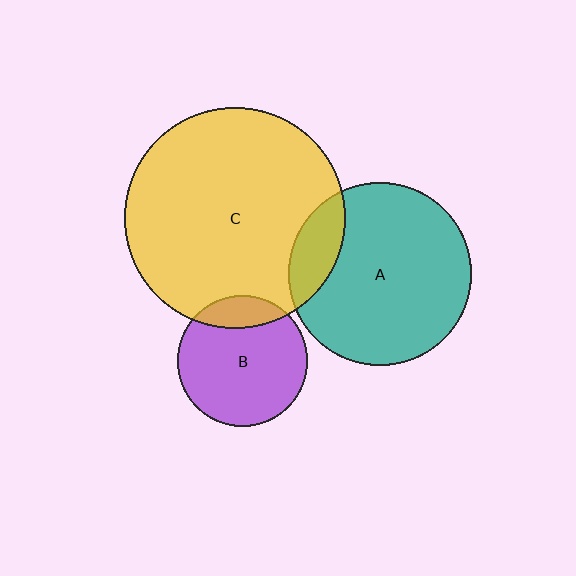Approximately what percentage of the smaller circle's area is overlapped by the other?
Approximately 15%.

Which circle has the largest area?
Circle C (yellow).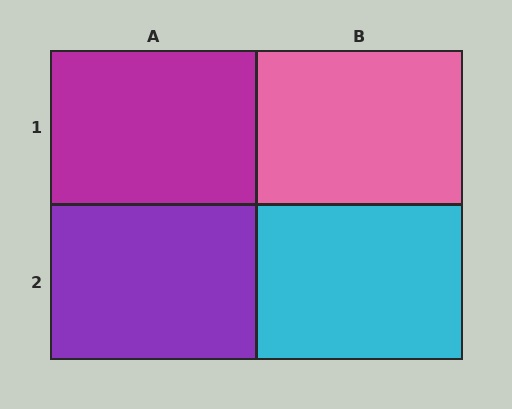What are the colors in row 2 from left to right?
Purple, cyan.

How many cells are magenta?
1 cell is magenta.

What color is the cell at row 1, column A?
Magenta.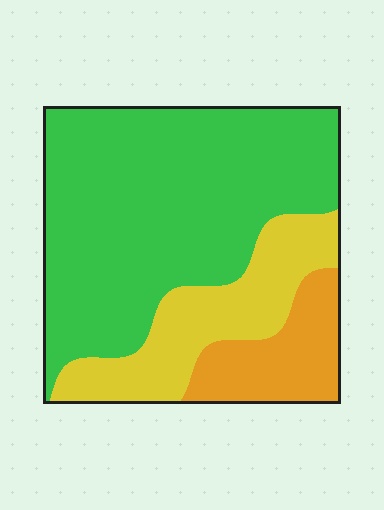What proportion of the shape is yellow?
Yellow takes up between a sixth and a third of the shape.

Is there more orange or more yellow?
Yellow.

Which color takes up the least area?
Orange, at roughly 15%.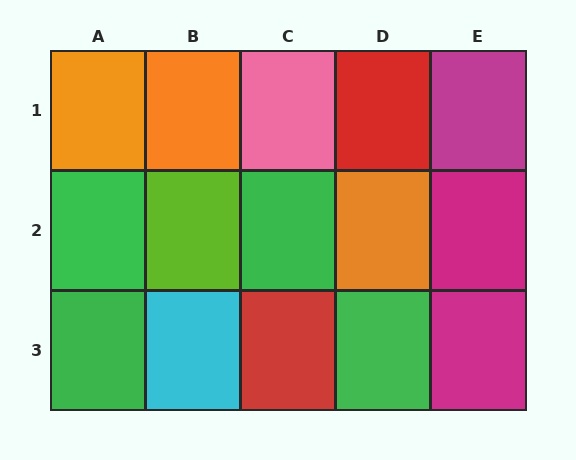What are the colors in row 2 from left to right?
Green, lime, green, orange, magenta.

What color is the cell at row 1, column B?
Orange.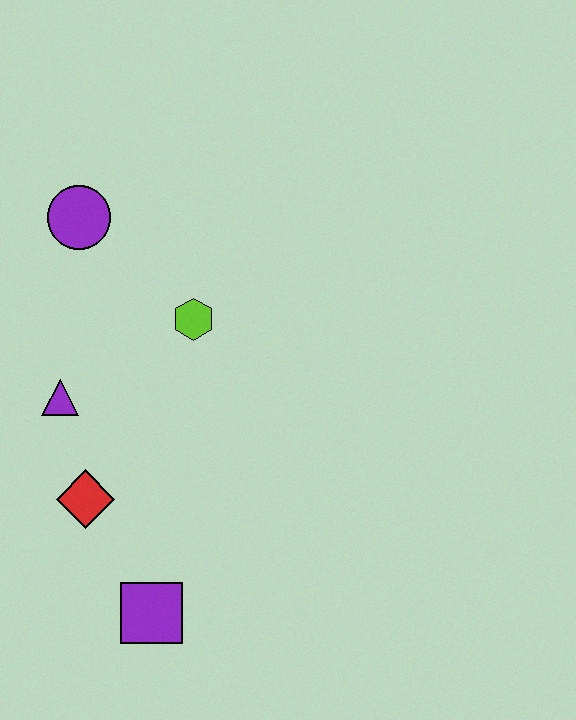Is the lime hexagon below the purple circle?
Yes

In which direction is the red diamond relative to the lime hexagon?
The red diamond is below the lime hexagon.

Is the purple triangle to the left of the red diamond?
Yes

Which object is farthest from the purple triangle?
The purple square is farthest from the purple triangle.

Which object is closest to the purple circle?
The lime hexagon is closest to the purple circle.